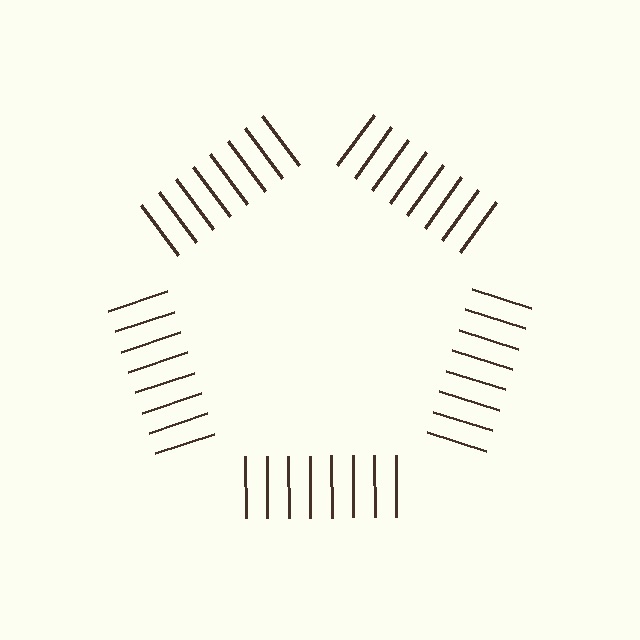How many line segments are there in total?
40 — 8 along each of the 5 edges.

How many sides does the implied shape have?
5 sides — the line-ends trace a pentagon.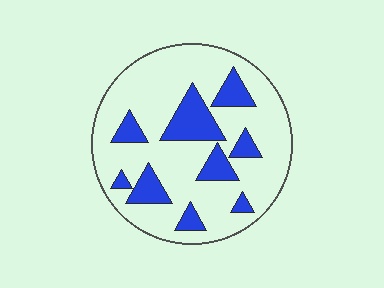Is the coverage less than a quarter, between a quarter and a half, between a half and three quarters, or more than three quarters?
Less than a quarter.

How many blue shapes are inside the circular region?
9.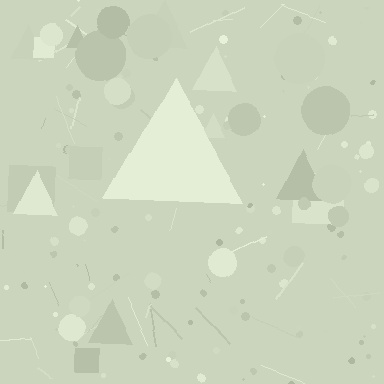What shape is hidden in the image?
A triangle is hidden in the image.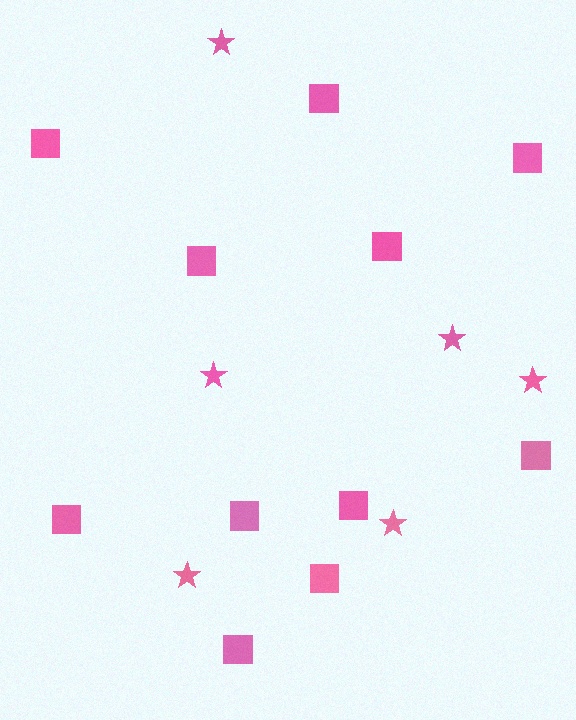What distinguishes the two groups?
There are 2 groups: one group of squares (11) and one group of stars (6).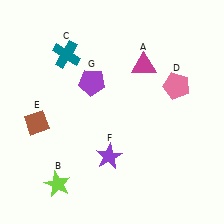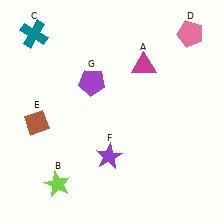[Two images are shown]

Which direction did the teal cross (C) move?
The teal cross (C) moved left.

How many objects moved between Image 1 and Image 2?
2 objects moved between the two images.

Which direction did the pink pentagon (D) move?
The pink pentagon (D) moved up.